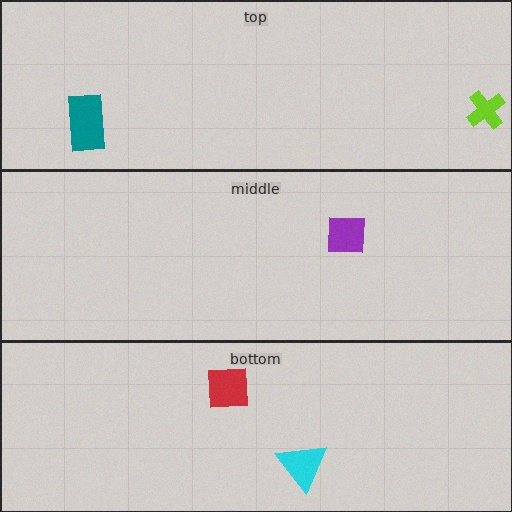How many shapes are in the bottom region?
2.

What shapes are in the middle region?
The purple square.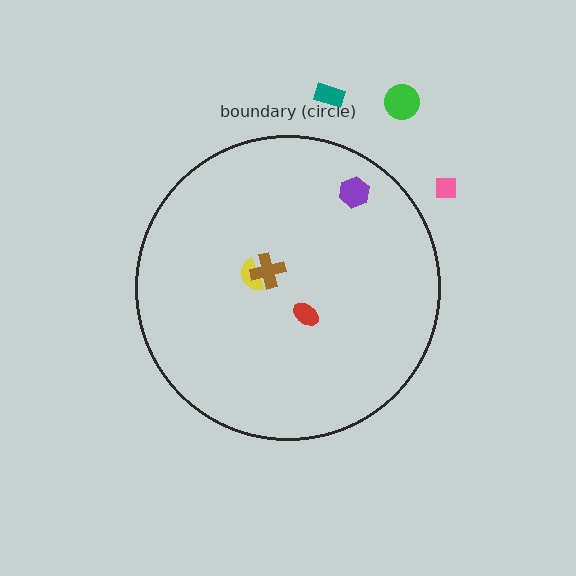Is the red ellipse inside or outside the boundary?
Inside.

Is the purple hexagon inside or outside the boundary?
Inside.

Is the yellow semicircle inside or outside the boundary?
Inside.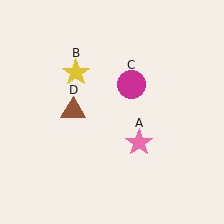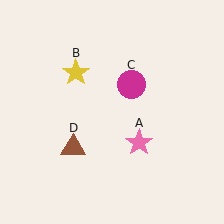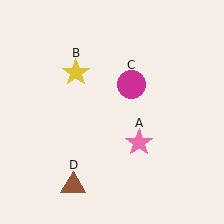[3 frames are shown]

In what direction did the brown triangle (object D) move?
The brown triangle (object D) moved down.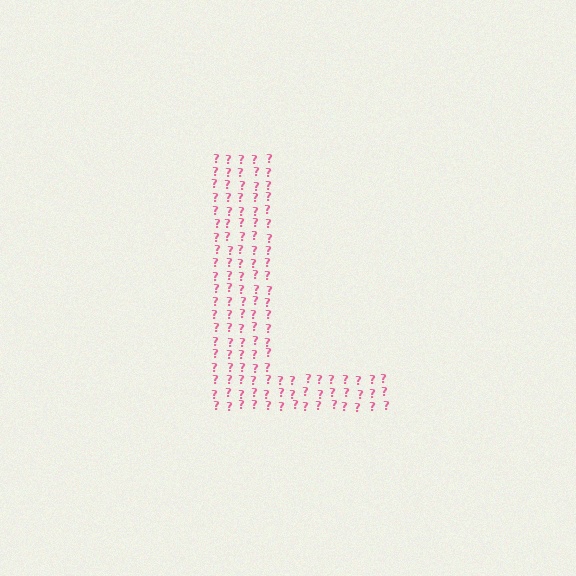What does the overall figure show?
The overall figure shows the letter L.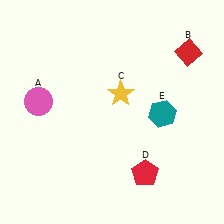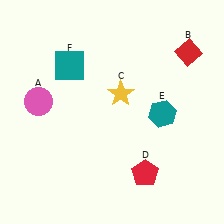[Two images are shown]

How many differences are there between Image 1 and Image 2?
There is 1 difference between the two images.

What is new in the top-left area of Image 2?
A teal square (F) was added in the top-left area of Image 2.